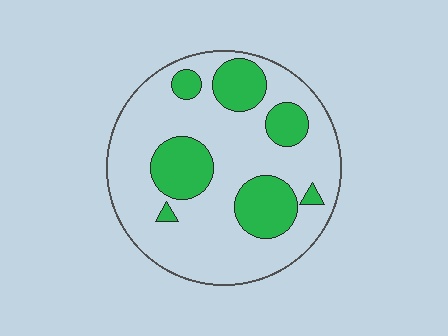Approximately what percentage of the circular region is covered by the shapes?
Approximately 25%.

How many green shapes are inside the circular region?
7.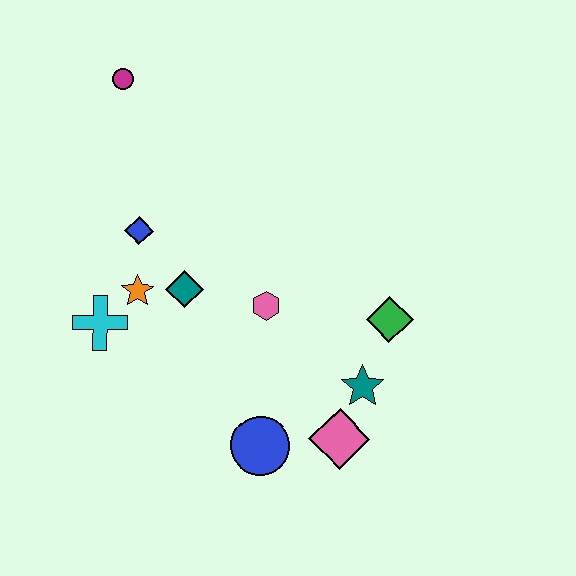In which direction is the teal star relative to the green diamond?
The teal star is below the green diamond.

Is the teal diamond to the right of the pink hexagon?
No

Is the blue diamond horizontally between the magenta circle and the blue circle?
Yes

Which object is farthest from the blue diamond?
The pink diamond is farthest from the blue diamond.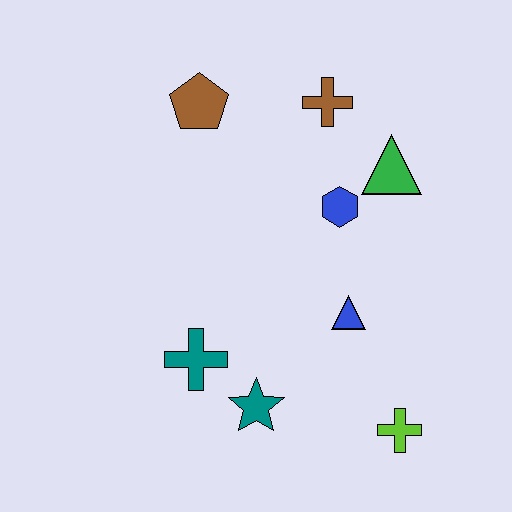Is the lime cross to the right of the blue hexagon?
Yes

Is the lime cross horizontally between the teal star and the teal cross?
No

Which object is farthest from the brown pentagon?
The lime cross is farthest from the brown pentagon.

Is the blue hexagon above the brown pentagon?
No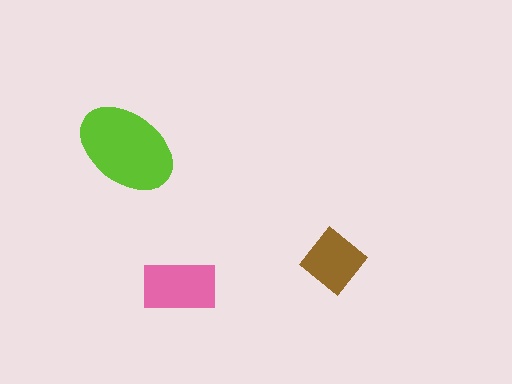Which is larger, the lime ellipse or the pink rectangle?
The lime ellipse.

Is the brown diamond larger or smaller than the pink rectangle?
Smaller.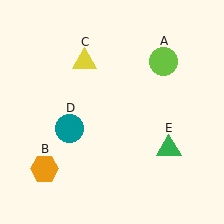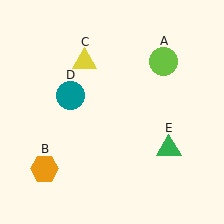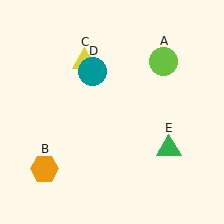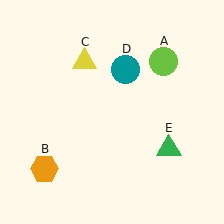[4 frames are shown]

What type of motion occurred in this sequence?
The teal circle (object D) rotated clockwise around the center of the scene.